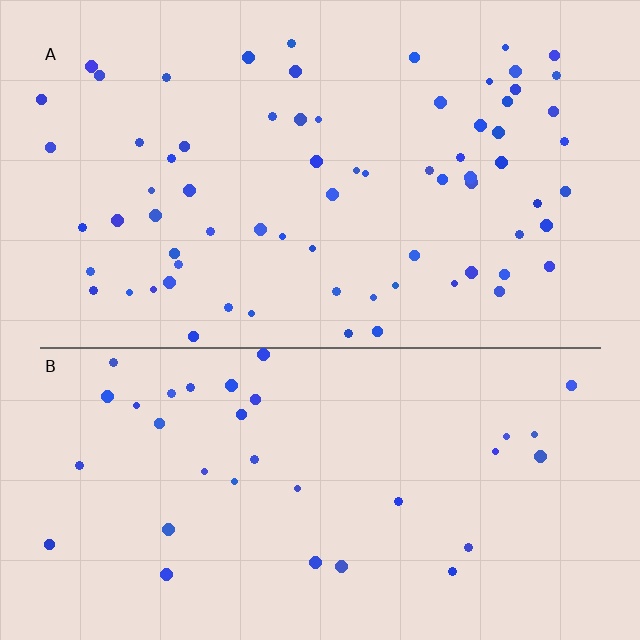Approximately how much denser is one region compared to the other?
Approximately 2.1× — region A over region B.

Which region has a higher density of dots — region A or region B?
A (the top).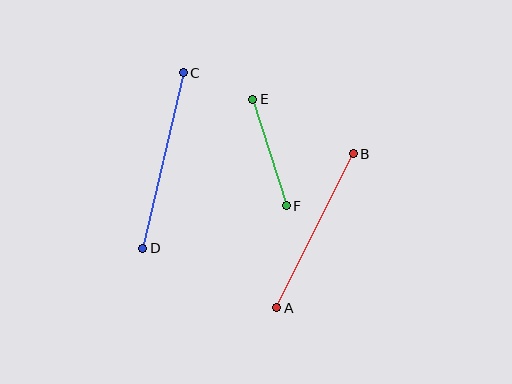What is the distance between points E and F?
The distance is approximately 112 pixels.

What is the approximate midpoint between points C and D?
The midpoint is at approximately (163, 161) pixels.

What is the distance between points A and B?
The distance is approximately 172 pixels.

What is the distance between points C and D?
The distance is approximately 180 pixels.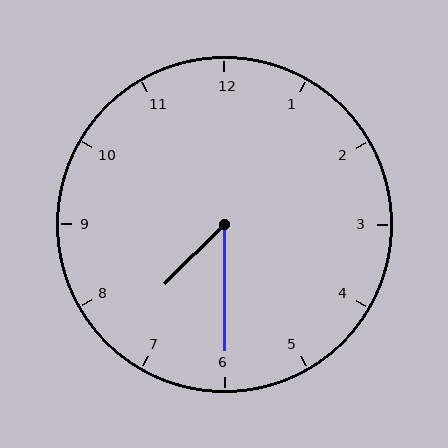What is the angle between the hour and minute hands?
Approximately 45 degrees.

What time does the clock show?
7:30.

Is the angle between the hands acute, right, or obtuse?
It is acute.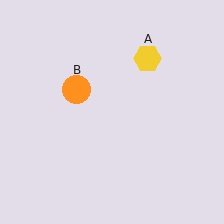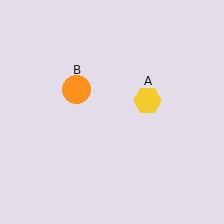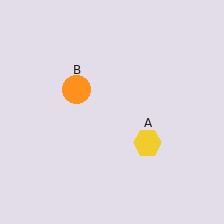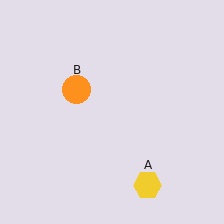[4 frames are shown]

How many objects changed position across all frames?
1 object changed position: yellow hexagon (object A).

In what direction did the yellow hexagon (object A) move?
The yellow hexagon (object A) moved down.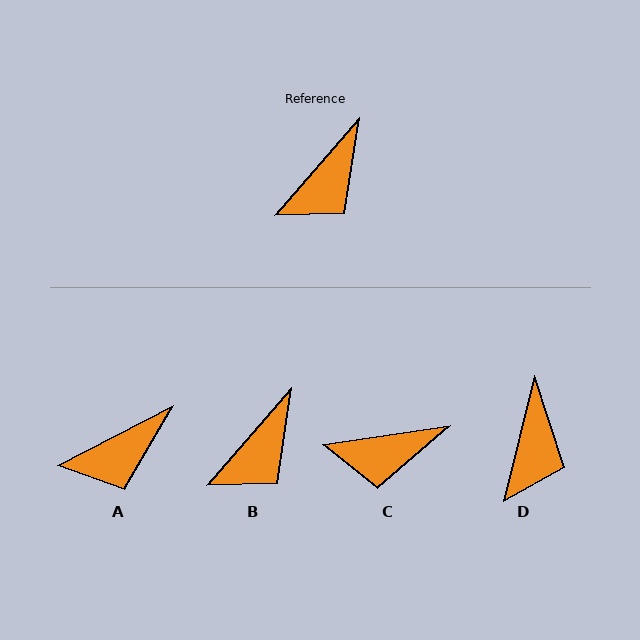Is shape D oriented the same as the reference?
No, it is off by about 27 degrees.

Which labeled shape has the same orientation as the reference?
B.